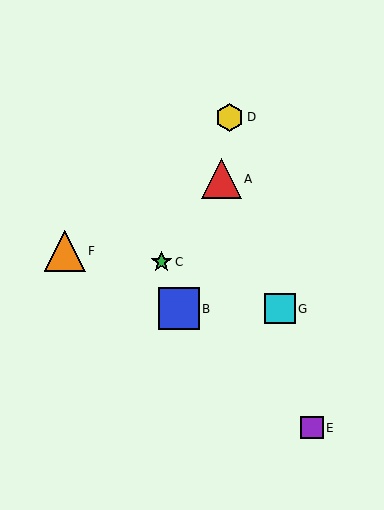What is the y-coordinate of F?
Object F is at y≈251.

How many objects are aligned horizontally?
2 objects (B, G) are aligned horizontally.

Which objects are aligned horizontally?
Objects B, G are aligned horizontally.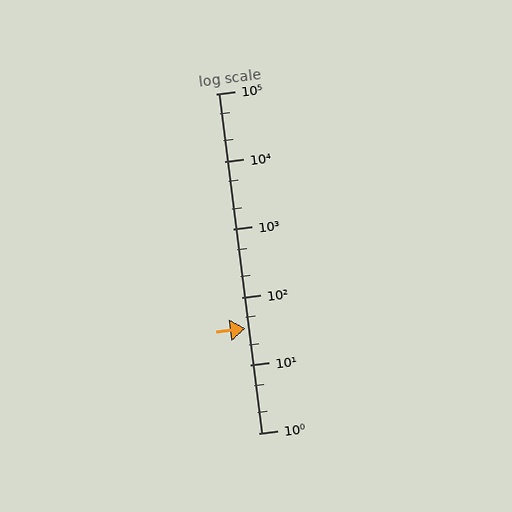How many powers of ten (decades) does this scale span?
The scale spans 5 decades, from 1 to 100000.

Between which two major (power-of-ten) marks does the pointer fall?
The pointer is between 10 and 100.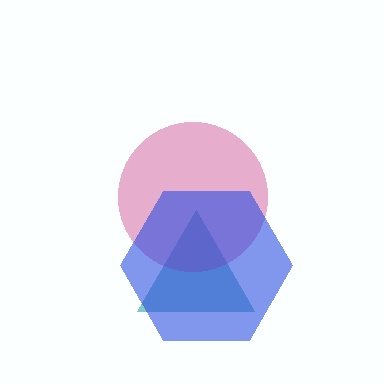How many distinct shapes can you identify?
There are 3 distinct shapes: a teal triangle, a magenta circle, a blue hexagon.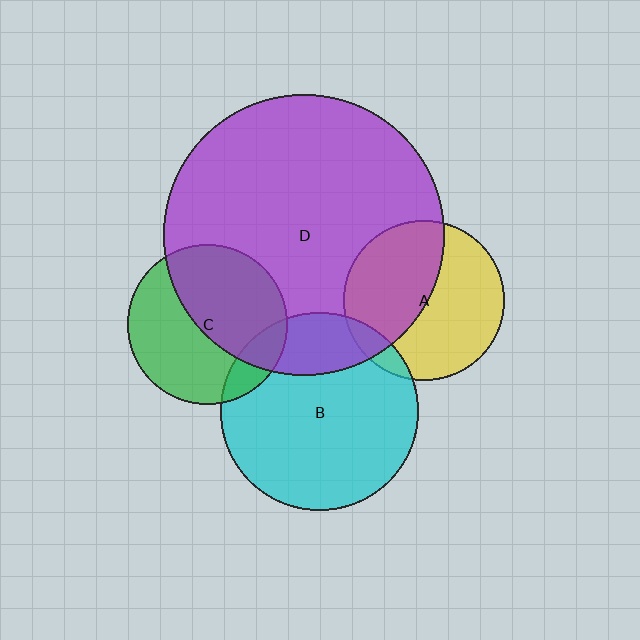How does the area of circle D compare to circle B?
Approximately 2.0 times.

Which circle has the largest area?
Circle D (purple).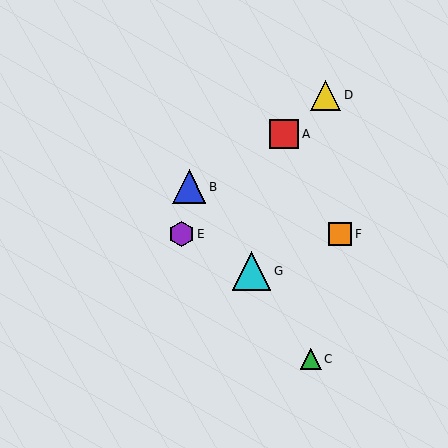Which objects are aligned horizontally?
Objects E, F are aligned horizontally.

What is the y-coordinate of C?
Object C is at y≈359.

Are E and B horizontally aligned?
No, E is at y≈234 and B is at y≈187.